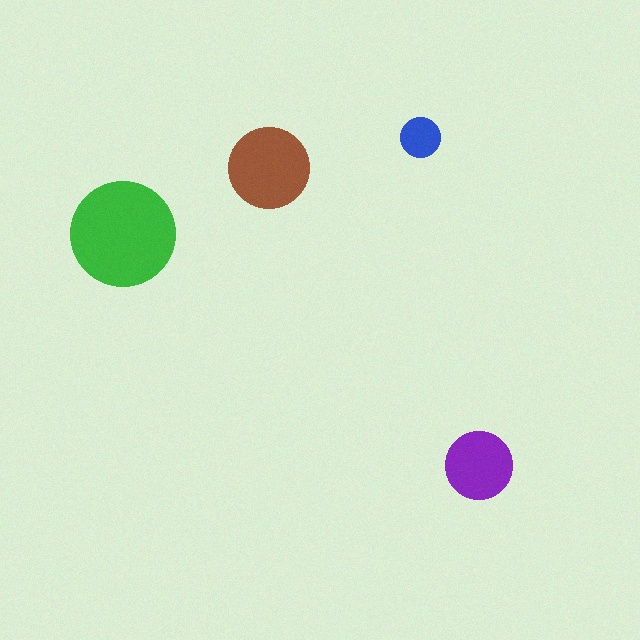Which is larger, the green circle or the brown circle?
The green one.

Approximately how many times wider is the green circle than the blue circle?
About 2.5 times wider.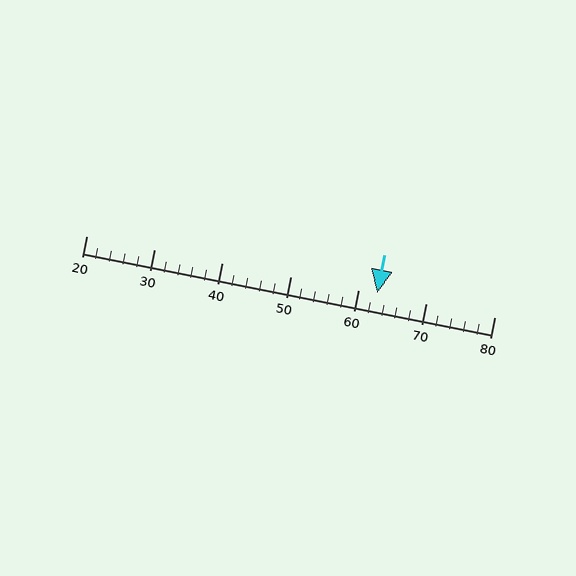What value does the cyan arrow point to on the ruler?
The cyan arrow points to approximately 63.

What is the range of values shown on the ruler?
The ruler shows values from 20 to 80.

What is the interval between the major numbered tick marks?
The major tick marks are spaced 10 units apart.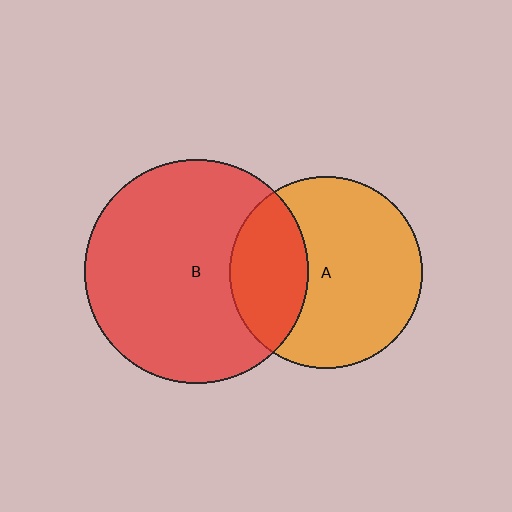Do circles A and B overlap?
Yes.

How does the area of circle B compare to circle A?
Approximately 1.4 times.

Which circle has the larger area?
Circle B (red).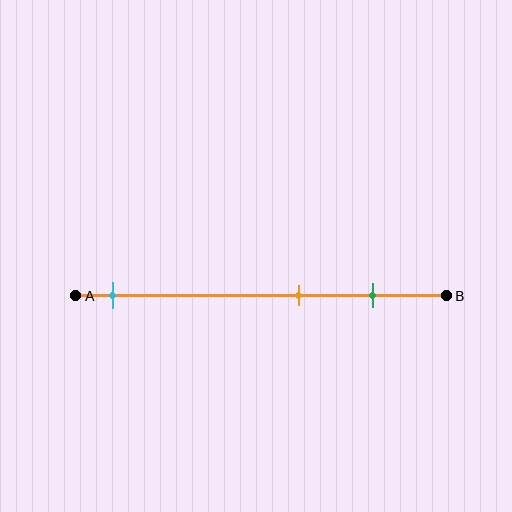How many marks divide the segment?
There are 3 marks dividing the segment.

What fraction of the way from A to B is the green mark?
The green mark is approximately 80% (0.8) of the way from A to B.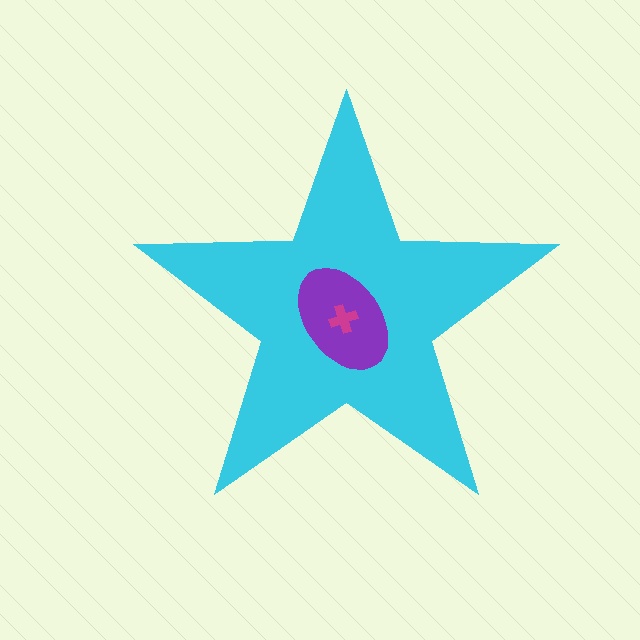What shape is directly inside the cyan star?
The purple ellipse.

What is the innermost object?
The magenta cross.